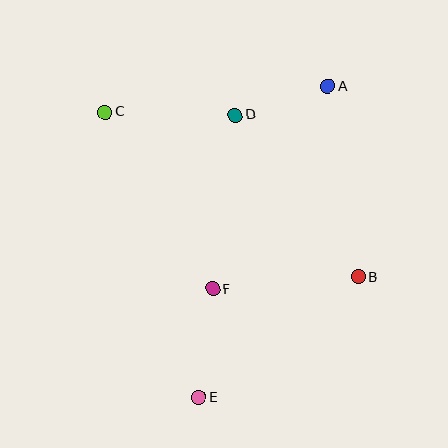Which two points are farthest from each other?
Points A and E are farthest from each other.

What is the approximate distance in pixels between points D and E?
The distance between D and E is approximately 285 pixels.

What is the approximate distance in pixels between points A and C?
The distance between A and C is approximately 224 pixels.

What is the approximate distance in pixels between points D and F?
The distance between D and F is approximately 176 pixels.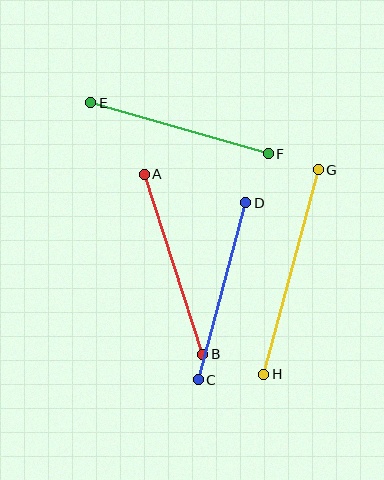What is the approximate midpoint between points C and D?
The midpoint is at approximately (222, 291) pixels.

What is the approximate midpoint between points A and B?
The midpoint is at approximately (173, 264) pixels.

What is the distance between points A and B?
The distance is approximately 189 pixels.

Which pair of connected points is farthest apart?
Points G and H are farthest apart.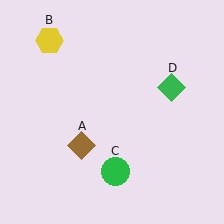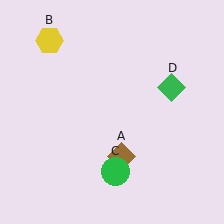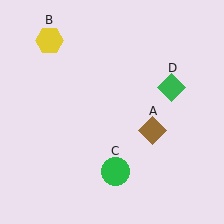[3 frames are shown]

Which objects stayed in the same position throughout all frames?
Yellow hexagon (object B) and green circle (object C) and green diamond (object D) remained stationary.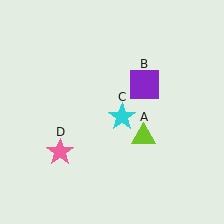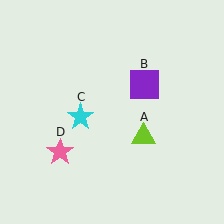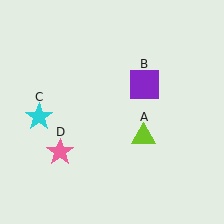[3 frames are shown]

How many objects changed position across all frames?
1 object changed position: cyan star (object C).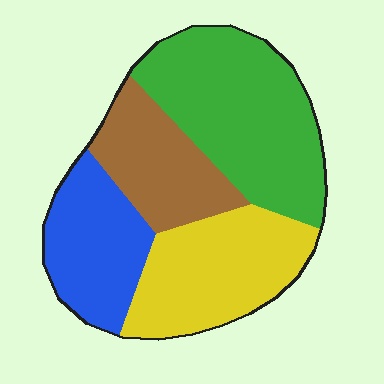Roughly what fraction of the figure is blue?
Blue covers 20% of the figure.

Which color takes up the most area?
Green, at roughly 35%.